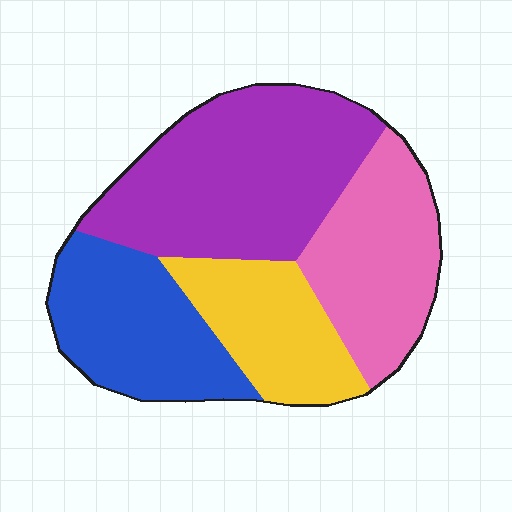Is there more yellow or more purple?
Purple.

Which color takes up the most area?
Purple, at roughly 35%.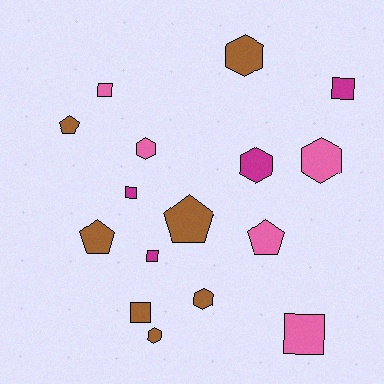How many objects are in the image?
There are 16 objects.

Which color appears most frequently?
Brown, with 7 objects.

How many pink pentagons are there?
There is 1 pink pentagon.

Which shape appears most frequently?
Hexagon, with 6 objects.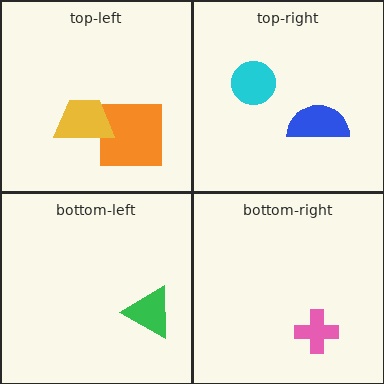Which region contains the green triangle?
The bottom-left region.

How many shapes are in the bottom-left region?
1.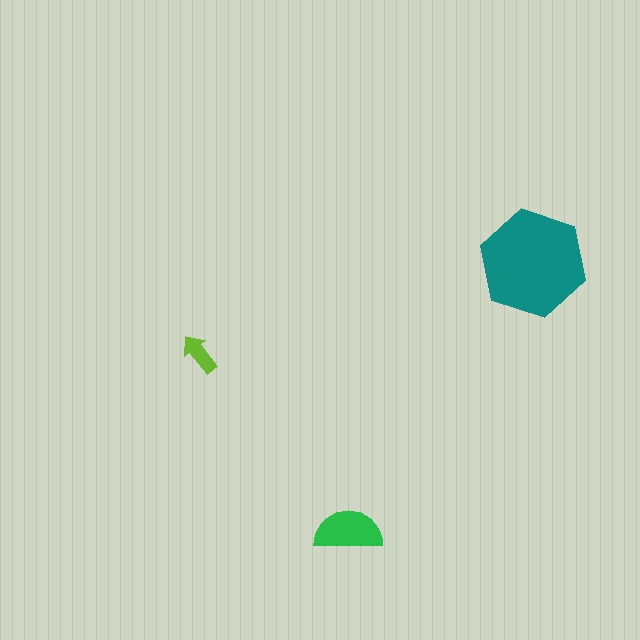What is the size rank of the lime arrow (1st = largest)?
3rd.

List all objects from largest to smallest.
The teal hexagon, the green semicircle, the lime arrow.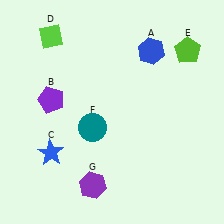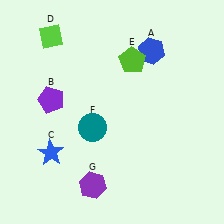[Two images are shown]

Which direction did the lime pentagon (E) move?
The lime pentagon (E) moved left.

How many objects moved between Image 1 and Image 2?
1 object moved between the two images.